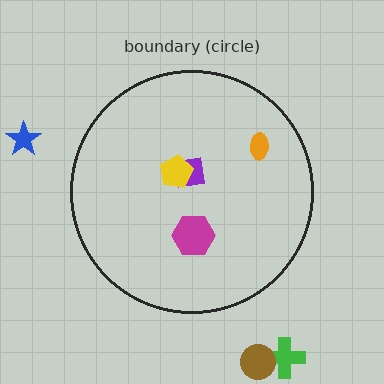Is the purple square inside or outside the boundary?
Inside.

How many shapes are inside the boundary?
4 inside, 3 outside.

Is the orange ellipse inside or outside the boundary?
Inside.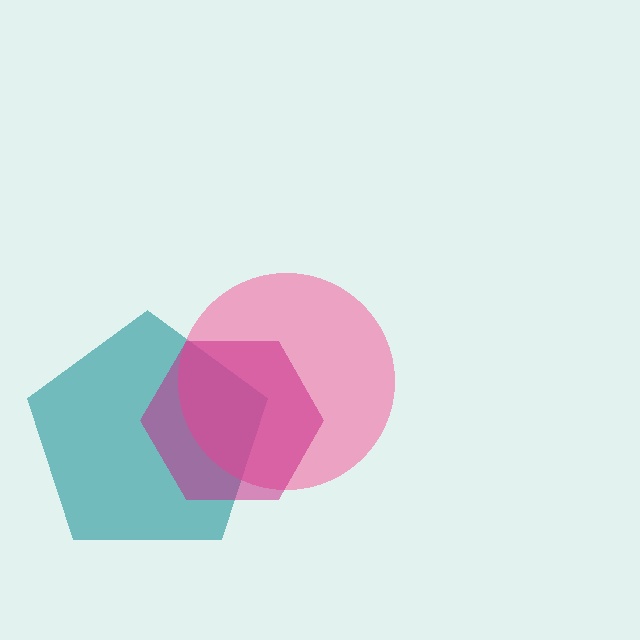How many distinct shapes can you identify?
There are 3 distinct shapes: a teal pentagon, a pink circle, a magenta hexagon.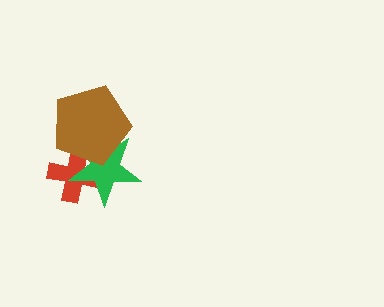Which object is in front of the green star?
The brown pentagon is in front of the green star.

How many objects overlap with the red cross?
2 objects overlap with the red cross.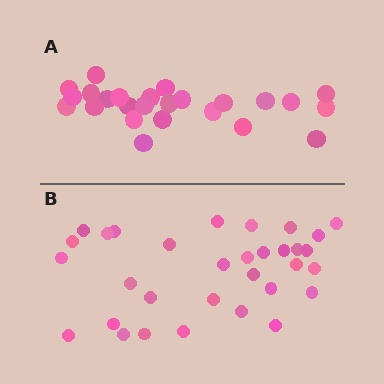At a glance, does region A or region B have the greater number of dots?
Region B (the bottom region) has more dots.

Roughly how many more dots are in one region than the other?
Region B has roughly 8 or so more dots than region A.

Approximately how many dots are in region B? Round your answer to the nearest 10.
About 30 dots. (The exact count is 32, which rounds to 30.)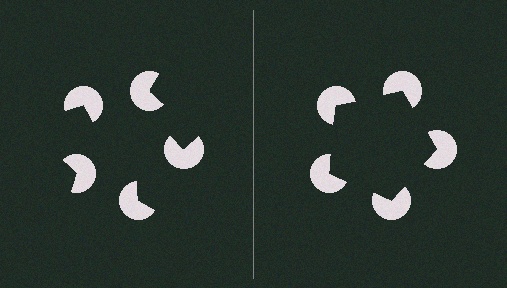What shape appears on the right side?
An illusory pentagon.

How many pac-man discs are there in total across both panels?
10 — 5 on each side.